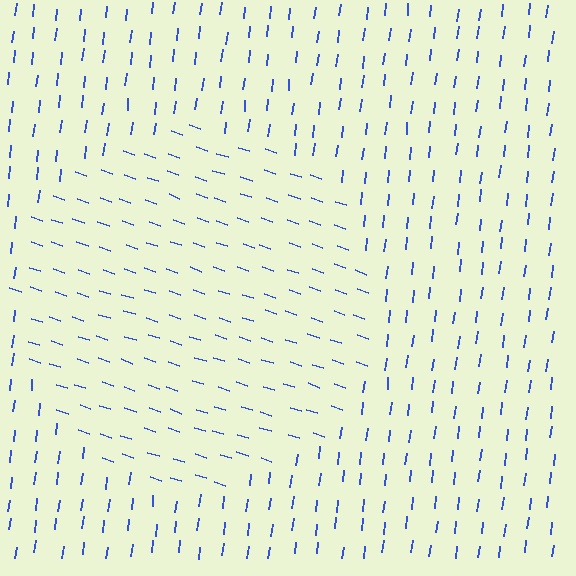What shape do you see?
I see a circle.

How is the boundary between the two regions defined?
The boundary is defined purely by a change in line orientation (approximately 79 degrees difference). All lines are the same color and thickness.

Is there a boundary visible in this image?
Yes, there is a texture boundary formed by a change in line orientation.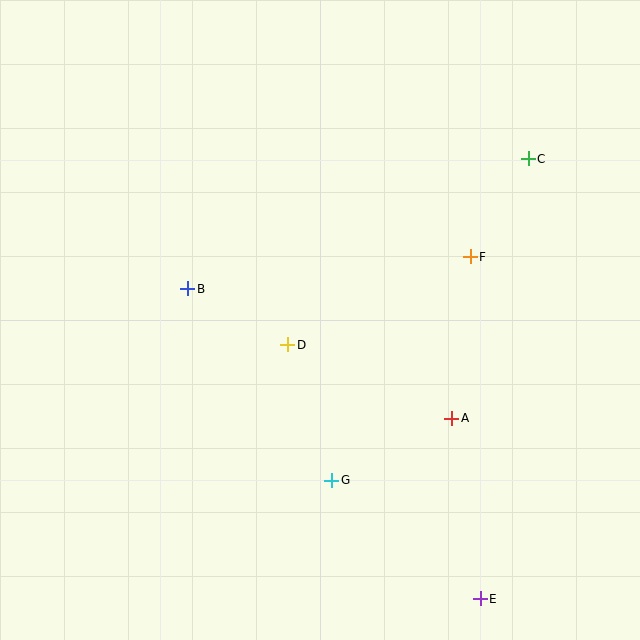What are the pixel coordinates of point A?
Point A is at (452, 418).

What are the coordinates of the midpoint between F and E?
The midpoint between F and E is at (475, 428).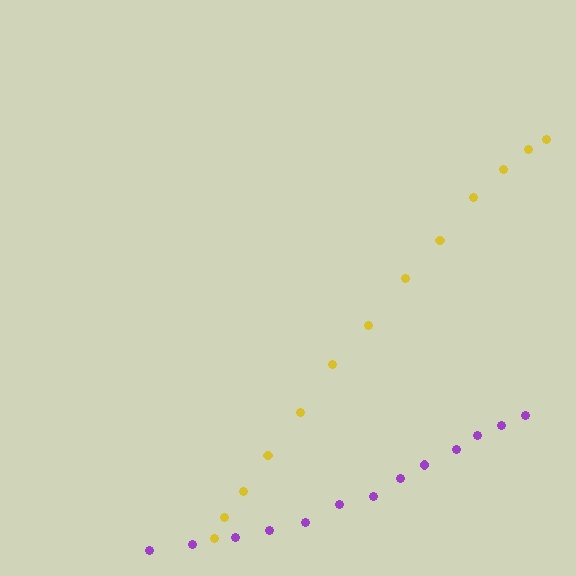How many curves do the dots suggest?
There are 2 distinct paths.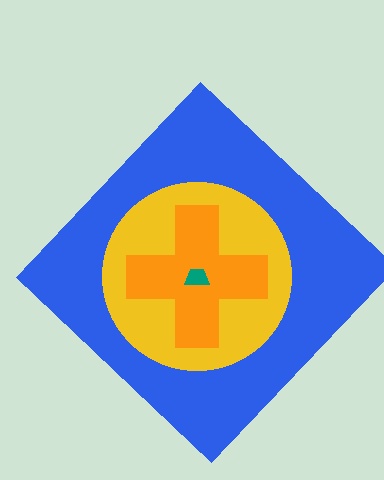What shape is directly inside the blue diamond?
The yellow circle.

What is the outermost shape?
The blue diamond.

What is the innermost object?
The teal trapezoid.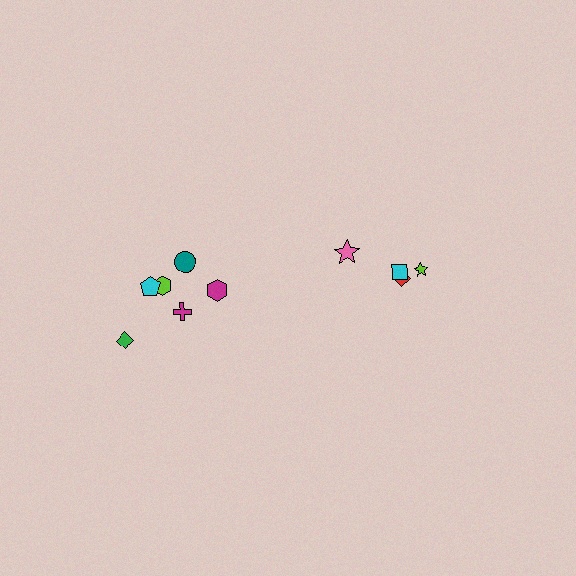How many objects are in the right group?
There are 4 objects.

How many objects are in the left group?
There are 6 objects.